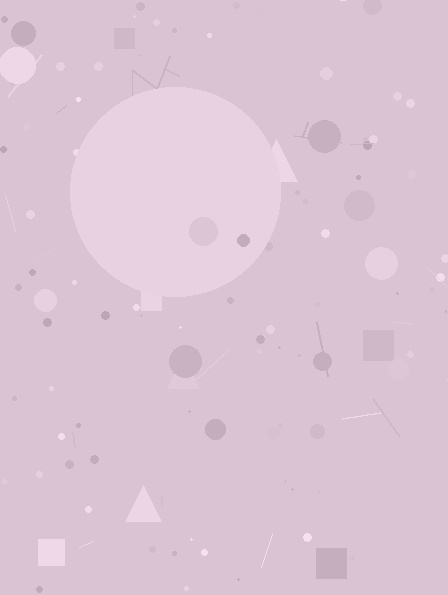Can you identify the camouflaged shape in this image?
The camouflaged shape is a circle.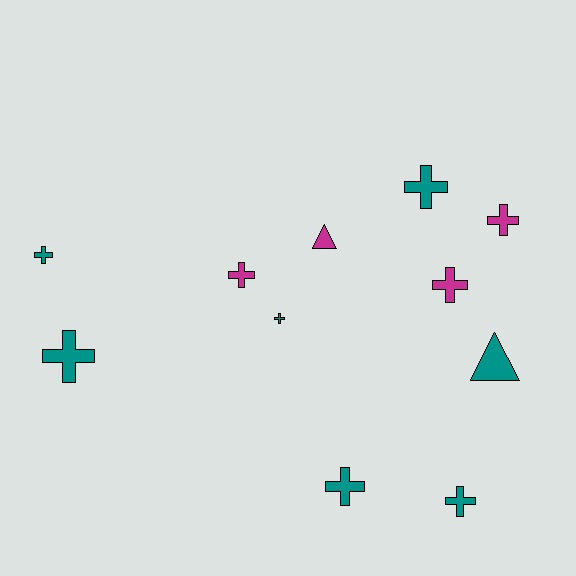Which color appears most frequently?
Teal, with 7 objects.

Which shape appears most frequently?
Cross, with 9 objects.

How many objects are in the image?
There are 11 objects.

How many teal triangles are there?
There is 1 teal triangle.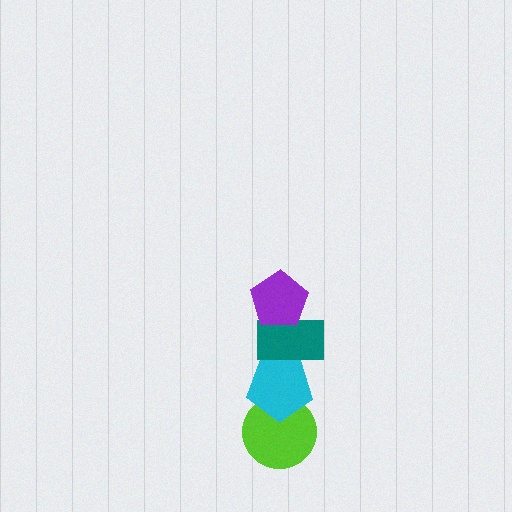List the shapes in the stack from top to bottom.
From top to bottom: the purple pentagon, the teal rectangle, the cyan pentagon, the lime circle.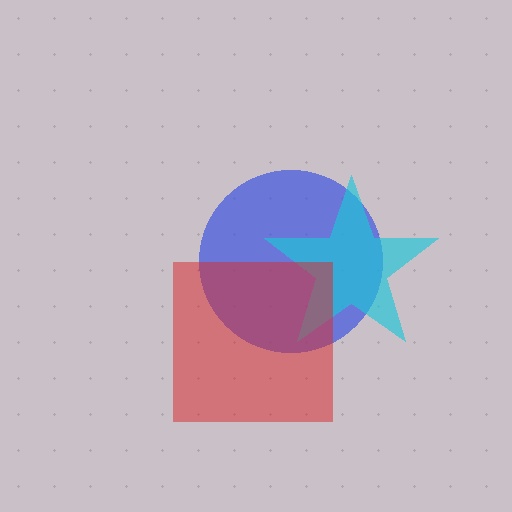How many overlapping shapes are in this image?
There are 3 overlapping shapes in the image.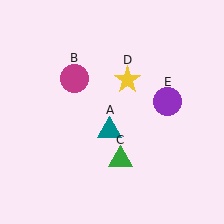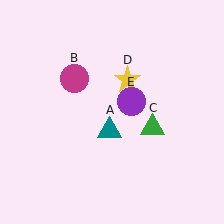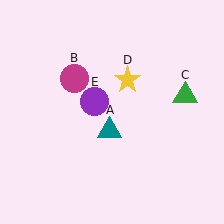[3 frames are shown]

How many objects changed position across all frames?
2 objects changed position: green triangle (object C), purple circle (object E).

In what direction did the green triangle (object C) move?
The green triangle (object C) moved up and to the right.